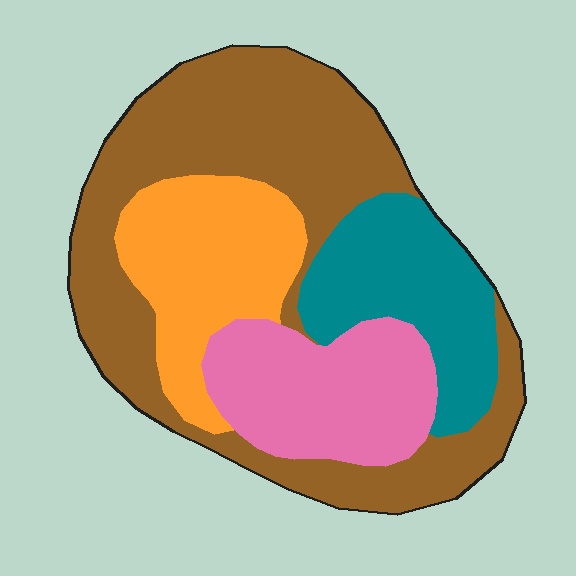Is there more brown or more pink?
Brown.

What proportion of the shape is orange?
Orange takes up about one fifth (1/5) of the shape.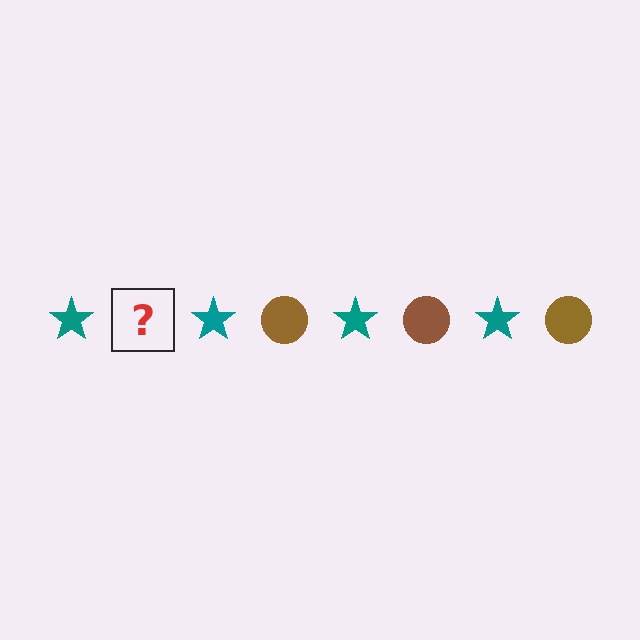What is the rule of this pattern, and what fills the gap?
The rule is that the pattern alternates between teal star and brown circle. The gap should be filled with a brown circle.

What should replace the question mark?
The question mark should be replaced with a brown circle.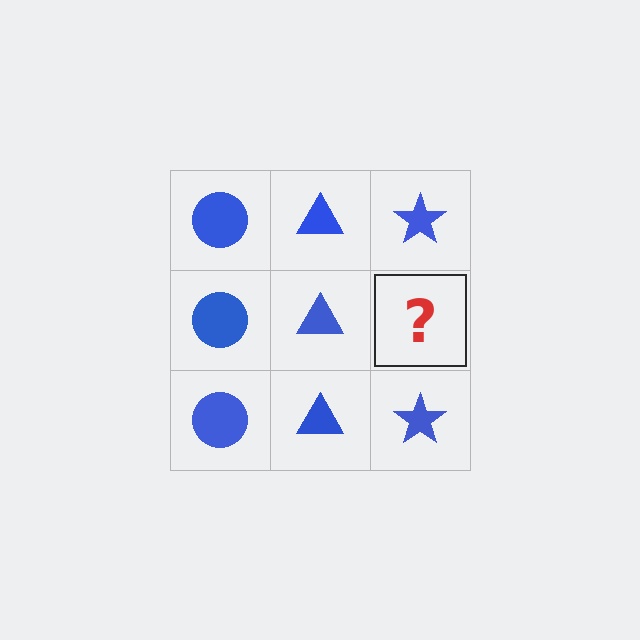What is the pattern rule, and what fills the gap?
The rule is that each column has a consistent shape. The gap should be filled with a blue star.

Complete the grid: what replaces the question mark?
The question mark should be replaced with a blue star.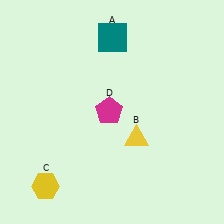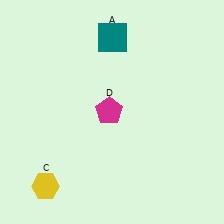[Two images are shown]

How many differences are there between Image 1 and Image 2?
There is 1 difference between the two images.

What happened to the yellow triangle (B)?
The yellow triangle (B) was removed in Image 2. It was in the bottom-right area of Image 1.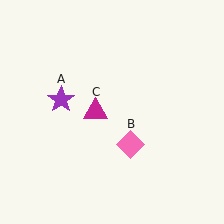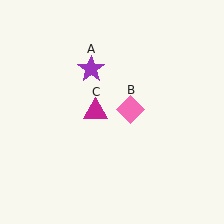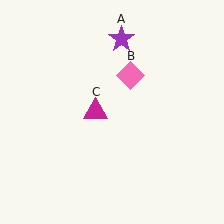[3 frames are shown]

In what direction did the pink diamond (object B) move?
The pink diamond (object B) moved up.